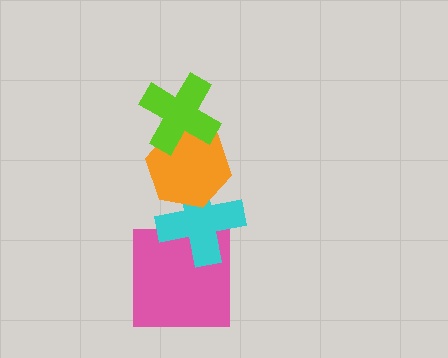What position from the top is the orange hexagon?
The orange hexagon is 2nd from the top.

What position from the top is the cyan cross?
The cyan cross is 3rd from the top.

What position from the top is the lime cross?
The lime cross is 1st from the top.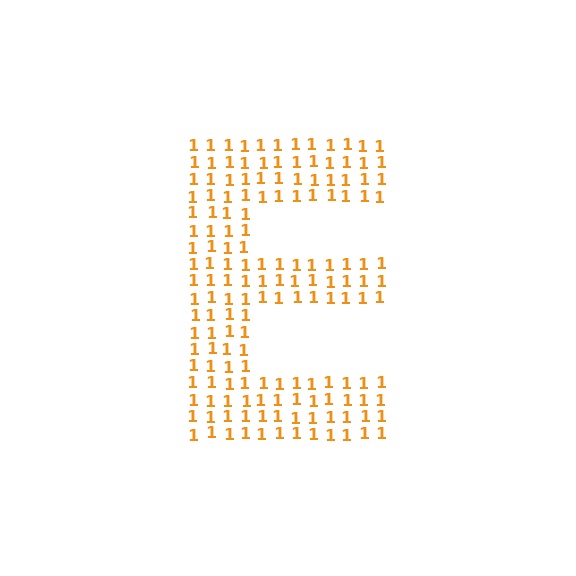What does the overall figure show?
The overall figure shows the letter E.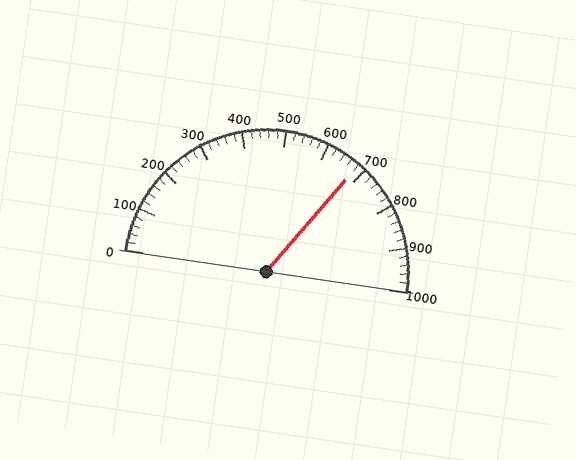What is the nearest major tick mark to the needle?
The nearest major tick mark is 700.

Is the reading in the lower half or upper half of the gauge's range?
The reading is in the upper half of the range (0 to 1000).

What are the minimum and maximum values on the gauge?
The gauge ranges from 0 to 1000.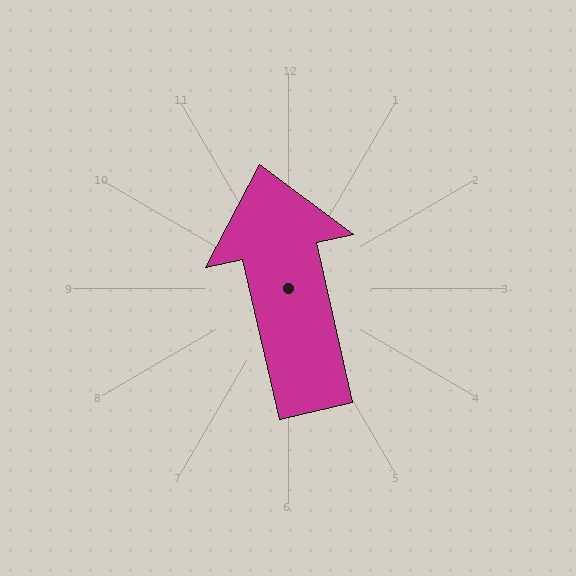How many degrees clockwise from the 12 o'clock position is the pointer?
Approximately 347 degrees.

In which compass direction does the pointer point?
North.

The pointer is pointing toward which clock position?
Roughly 12 o'clock.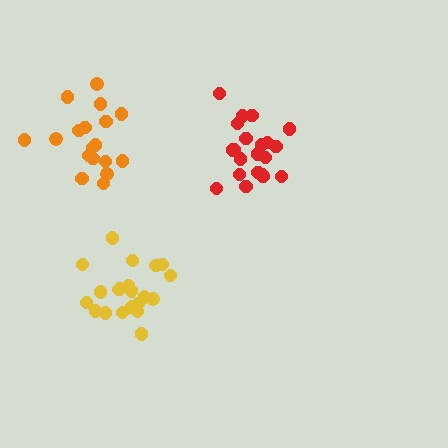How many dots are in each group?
Group 1: 18 dots, Group 2: 21 dots, Group 3: 21 dots (60 total).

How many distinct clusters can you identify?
There are 3 distinct clusters.